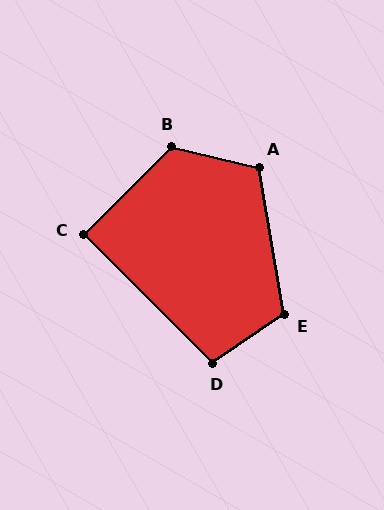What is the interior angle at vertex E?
Approximately 114 degrees (obtuse).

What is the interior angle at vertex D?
Approximately 101 degrees (obtuse).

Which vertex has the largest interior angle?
B, at approximately 121 degrees.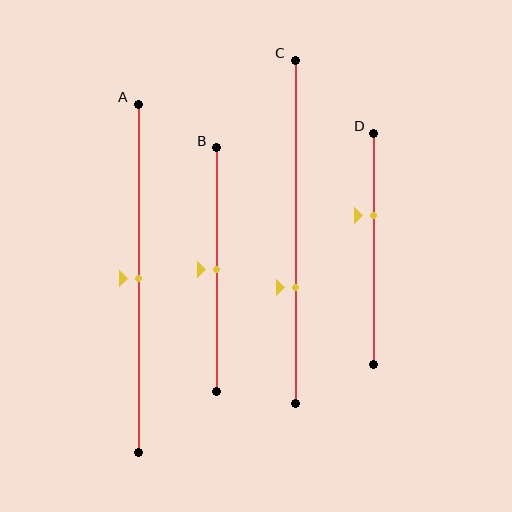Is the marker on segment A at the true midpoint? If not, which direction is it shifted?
Yes, the marker on segment A is at the true midpoint.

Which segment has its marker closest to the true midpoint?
Segment A has its marker closest to the true midpoint.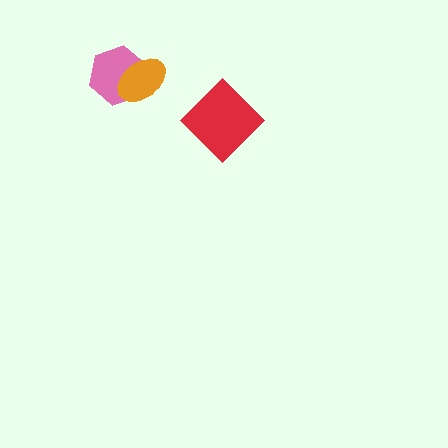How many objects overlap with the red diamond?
0 objects overlap with the red diamond.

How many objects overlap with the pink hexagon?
1 object overlaps with the pink hexagon.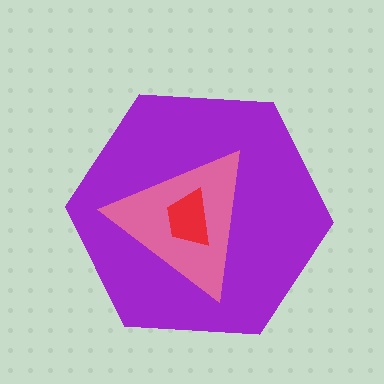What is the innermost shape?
The red trapezoid.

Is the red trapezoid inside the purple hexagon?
Yes.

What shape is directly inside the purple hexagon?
The pink triangle.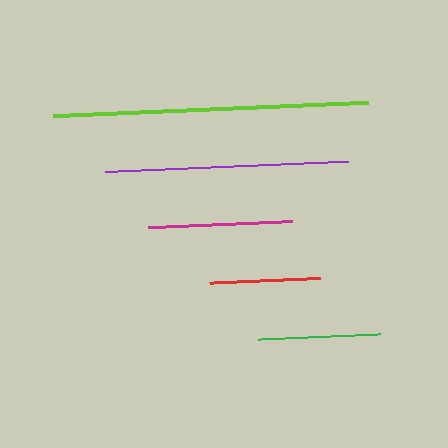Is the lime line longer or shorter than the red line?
The lime line is longer than the red line.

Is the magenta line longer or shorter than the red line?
The magenta line is longer than the red line.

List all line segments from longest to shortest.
From longest to shortest: lime, purple, magenta, green, red.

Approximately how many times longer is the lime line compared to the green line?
The lime line is approximately 2.6 times the length of the green line.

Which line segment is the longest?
The lime line is the longest at approximately 315 pixels.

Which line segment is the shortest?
The red line is the shortest at approximately 110 pixels.